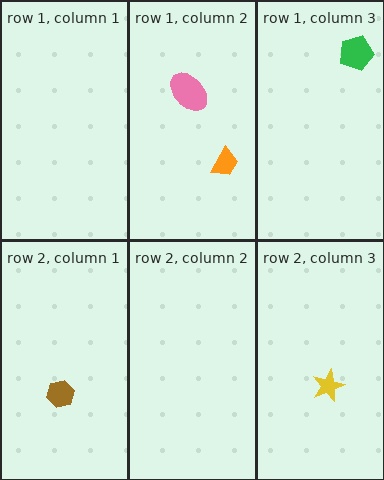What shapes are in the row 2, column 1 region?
The brown hexagon.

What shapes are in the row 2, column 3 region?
The yellow star.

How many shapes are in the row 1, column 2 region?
2.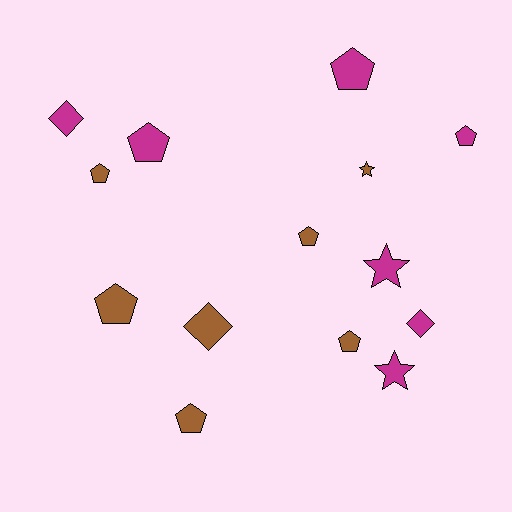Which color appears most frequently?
Magenta, with 7 objects.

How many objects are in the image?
There are 14 objects.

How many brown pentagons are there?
There are 5 brown pentagons.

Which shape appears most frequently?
Pentagon, with 8 objects.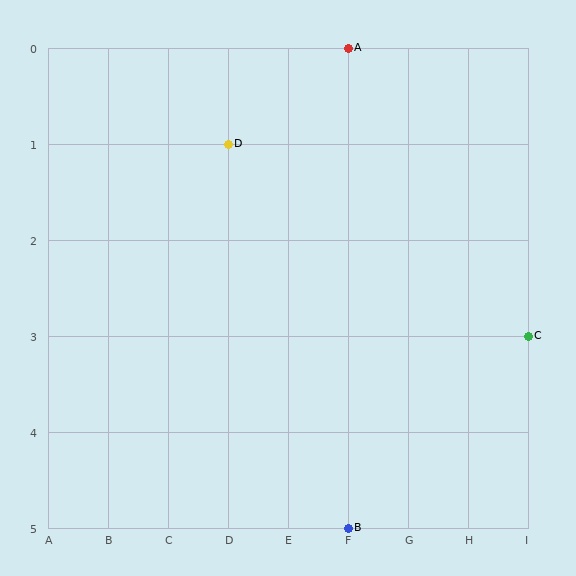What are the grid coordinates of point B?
Point B is at grid coordinates (F, 5).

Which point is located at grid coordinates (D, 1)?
Point D is at (D, 1).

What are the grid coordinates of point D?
Point D is at grid coordinates (D, 1).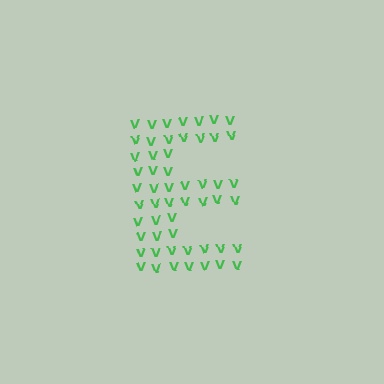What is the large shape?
The large shape is the letter E.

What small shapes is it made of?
It is made of small letter V's.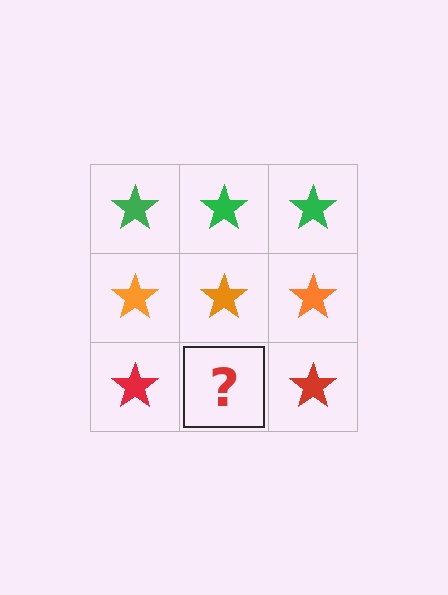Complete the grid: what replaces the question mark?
The question mark should be replaced with a red star.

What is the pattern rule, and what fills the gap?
The rule is that each row has a consistent color. The gap should be filled with a red star.